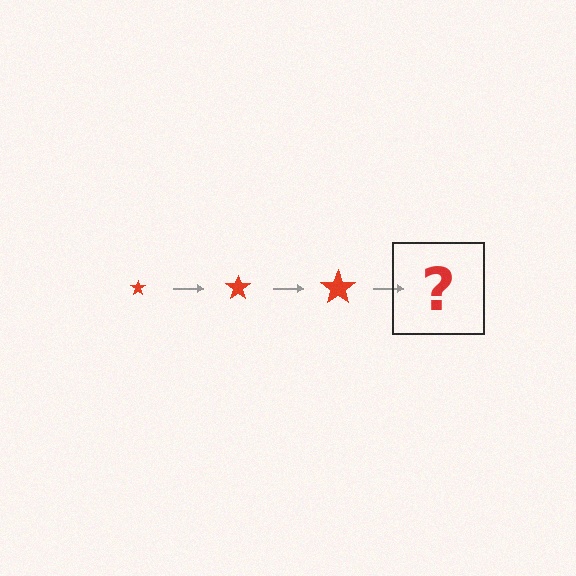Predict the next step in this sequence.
The next step is a red star, larger than the previous one.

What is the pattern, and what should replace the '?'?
The pattern is that the star gets progressively larger each step. The '?' should be a red star, larger than the previous one.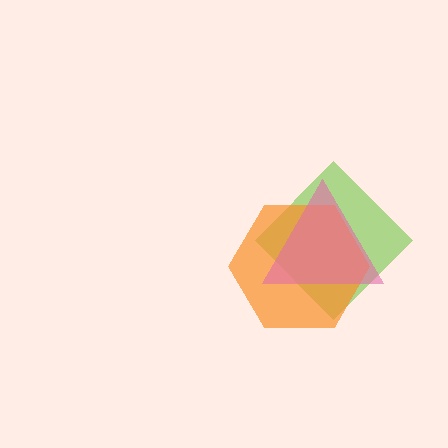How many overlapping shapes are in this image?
There are 3 overlapping shapes in the image.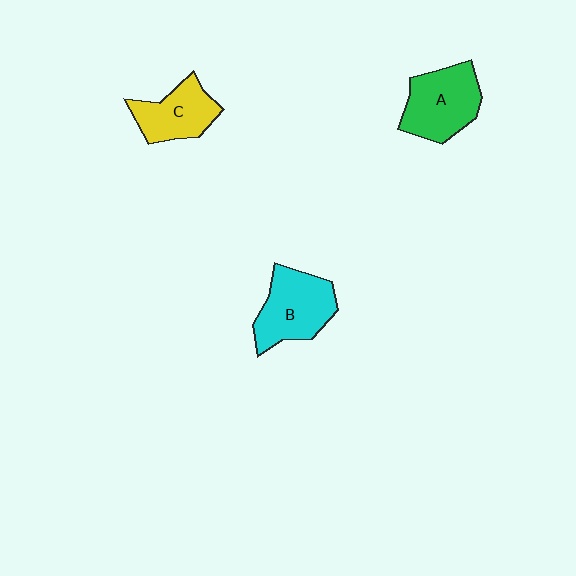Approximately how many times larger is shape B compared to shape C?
Approximately 1.3 times.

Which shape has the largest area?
Shape B (cyan).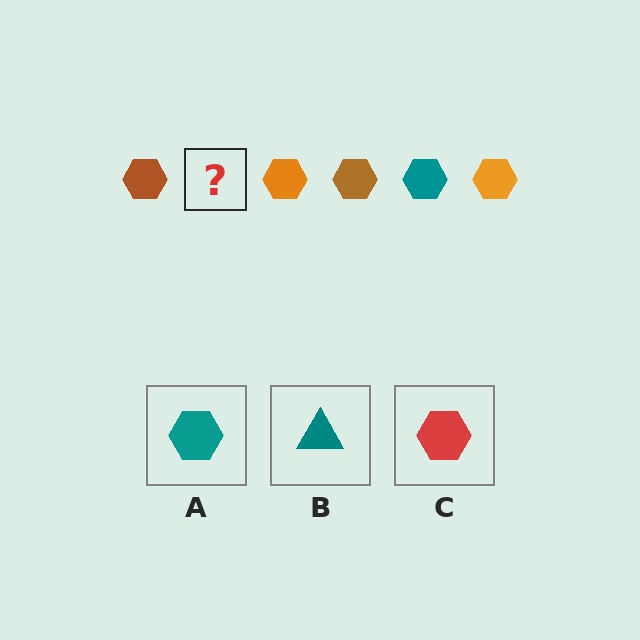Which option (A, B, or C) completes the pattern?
A.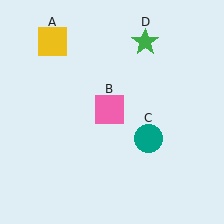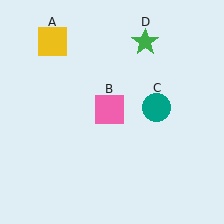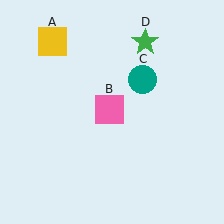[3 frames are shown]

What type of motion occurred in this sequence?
The teal circle (object C) rotated counterclockwise around the center of the scene.